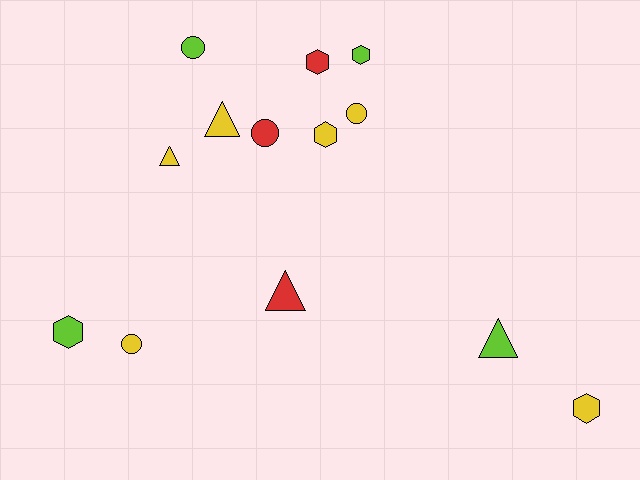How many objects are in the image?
There are 13 objects.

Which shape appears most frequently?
Hexagon, with 5 objects.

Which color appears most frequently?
Yellow, with 6 objects.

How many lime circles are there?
There is 1 lime circle.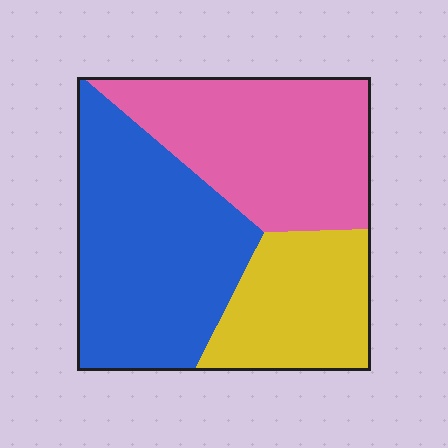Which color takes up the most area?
Blue, at roughly 40%.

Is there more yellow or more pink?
Pink.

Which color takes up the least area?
Yellow, at roughly 25%.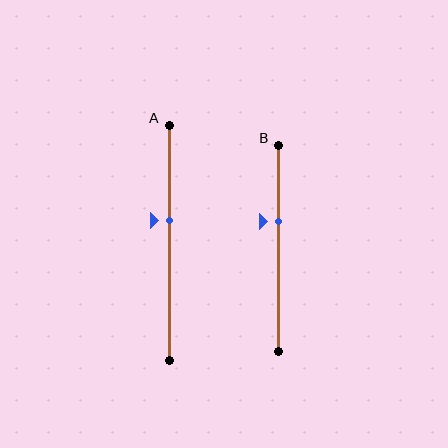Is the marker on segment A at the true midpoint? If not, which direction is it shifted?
No, the marker on segment A is shifted upward by about 10% of the segment length.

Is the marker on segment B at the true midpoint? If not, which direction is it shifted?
No, the marker on segment B is shifted upward by about 13% of the segment length.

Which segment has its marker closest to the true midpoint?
Segment A has its marker closest to the true midpoint.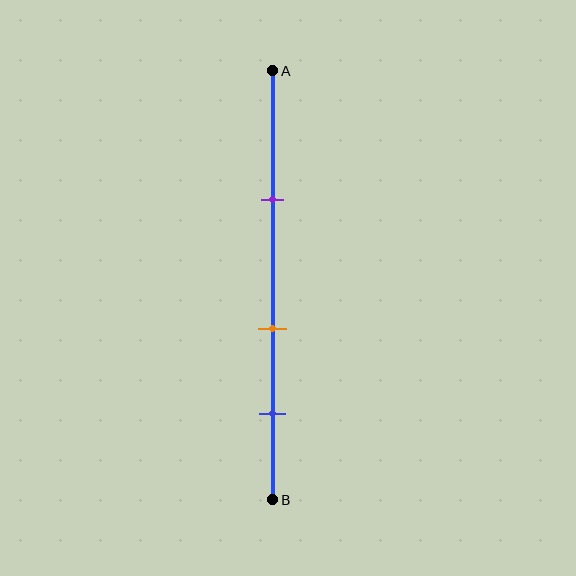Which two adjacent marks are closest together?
The orange and blue marks are the closest adjacent pair.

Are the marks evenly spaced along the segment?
Yes, the marks are approximately evenly spaced.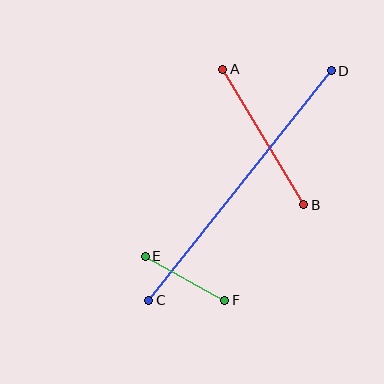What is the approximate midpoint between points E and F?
The midpoint is at approximately (185, 278) pixels.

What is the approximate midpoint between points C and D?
The midpoint is at approximately (240, 186) pixels.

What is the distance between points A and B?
The distance is approximately 158 pixels.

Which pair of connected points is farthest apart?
Points C and D are farthest apart.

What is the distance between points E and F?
The distance is approximately 91 pixels.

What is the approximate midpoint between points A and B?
The midpoint is at approximately (263, 137) pixels.